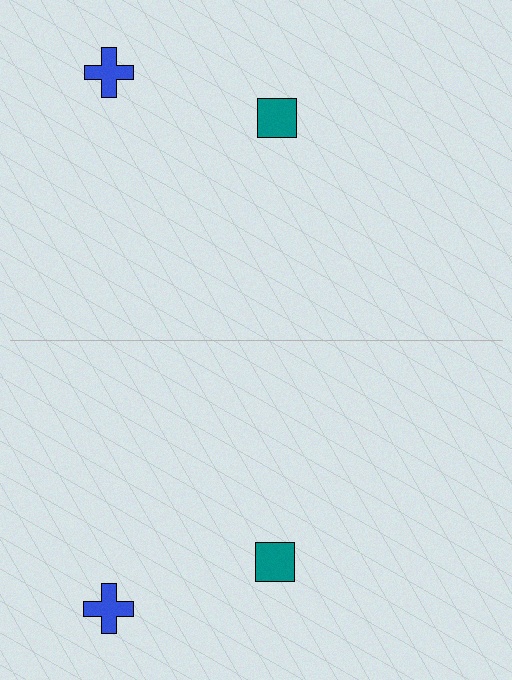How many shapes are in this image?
There are 4 shapes in this image.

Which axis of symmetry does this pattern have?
The pattern has a horizontal axis of symmetry running through the center of the image.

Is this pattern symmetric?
Yes, this pattern has bilateral (reflection) symmetry.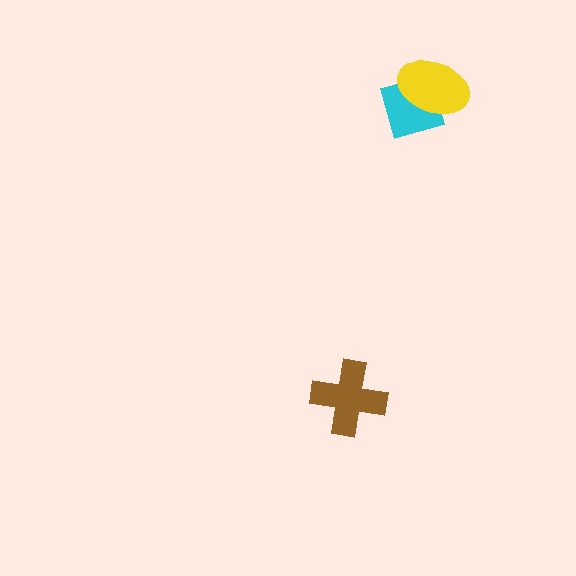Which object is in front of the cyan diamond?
The yellow ellipse is in front of the cyan diamond.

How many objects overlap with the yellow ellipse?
1 object overlaps with the yellow ellipse.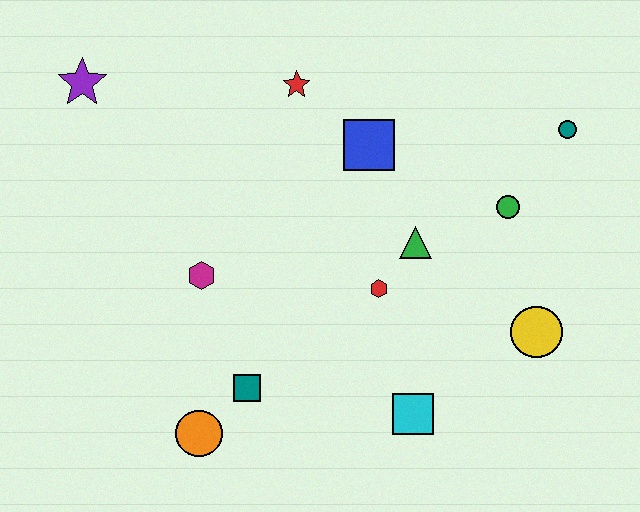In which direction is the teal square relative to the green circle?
The teal square is to the left of the green circle.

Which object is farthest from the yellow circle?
The purple star is farthest from the yellow circle.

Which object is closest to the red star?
The blue square is closest to the red star.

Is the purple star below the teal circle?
No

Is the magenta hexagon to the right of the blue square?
No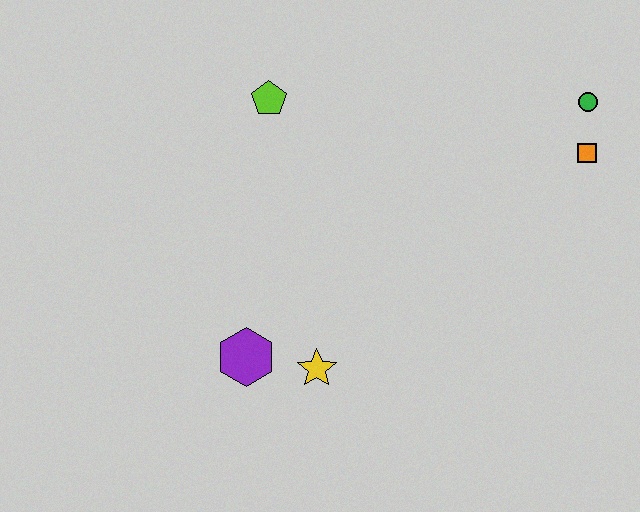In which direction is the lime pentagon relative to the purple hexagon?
The lime pentagon is above the purple hexagon.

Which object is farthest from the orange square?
The purple hexagon is farthest from the orange square.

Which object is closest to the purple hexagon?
The yellow star is closest to the purple hexagon.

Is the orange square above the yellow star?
Yes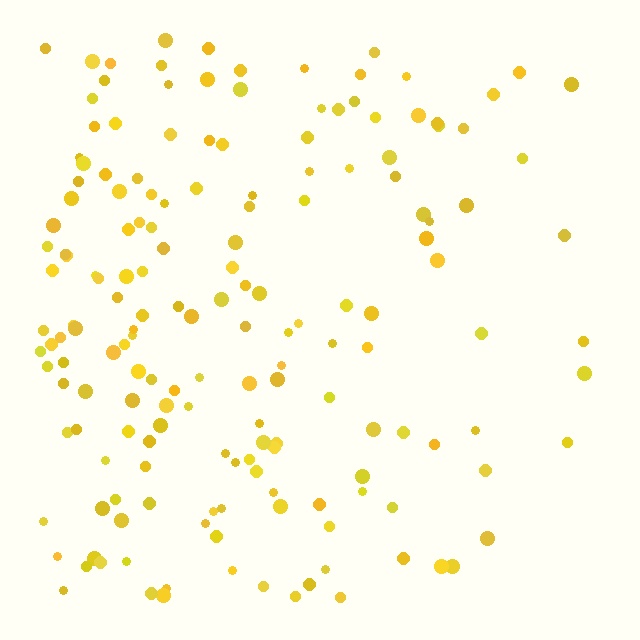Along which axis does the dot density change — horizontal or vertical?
Horizontal.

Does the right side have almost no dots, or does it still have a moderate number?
Still a moderate number, just noticeably fewer than the left.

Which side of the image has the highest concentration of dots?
The left.